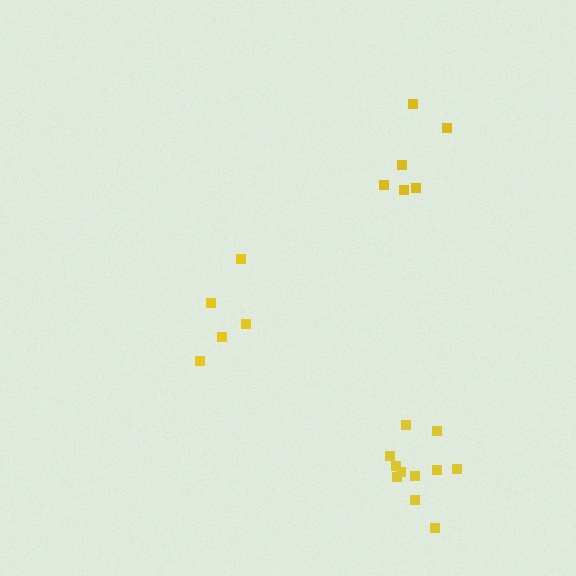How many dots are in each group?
Group 1: 11 dots, Group 2: 5 dots, Group 3: 6 dots (22 total).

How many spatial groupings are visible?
There are 3 spatial groupings.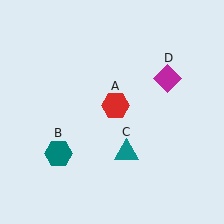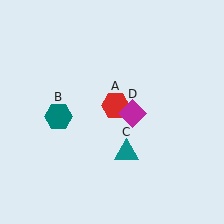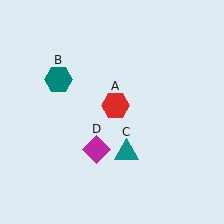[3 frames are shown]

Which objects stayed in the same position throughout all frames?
Red hexagon (object A) and teal triangle (object C) remained stationary.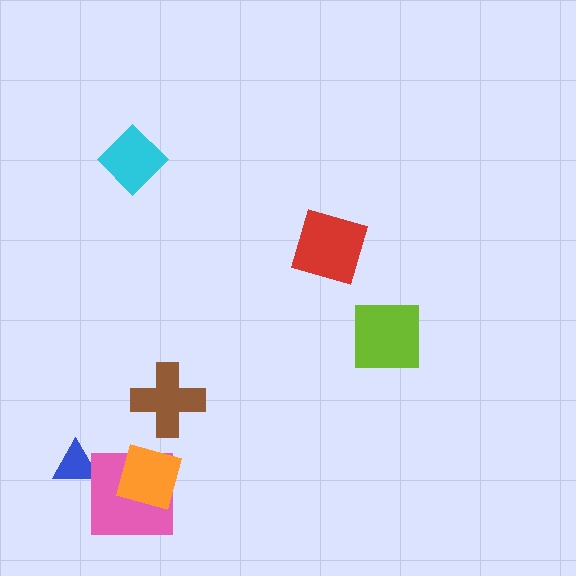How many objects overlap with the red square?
0 objects overlap with the red square.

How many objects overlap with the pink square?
1 object overlaps with the pink square.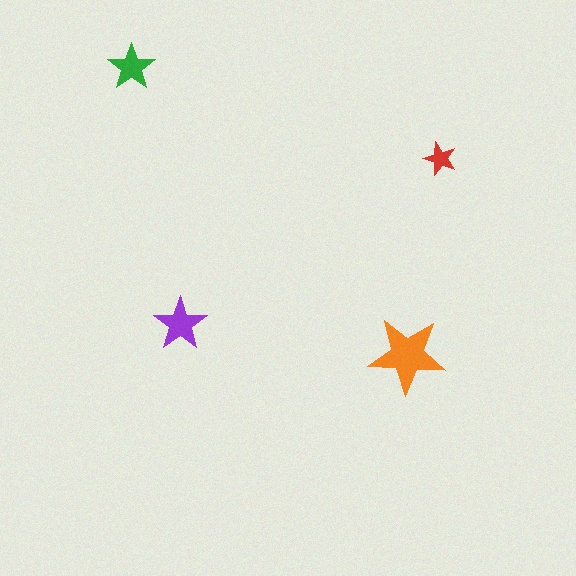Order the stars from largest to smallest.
the orange one, the purple one, the green one, the red one.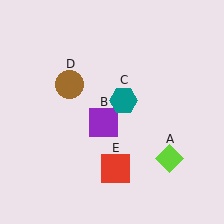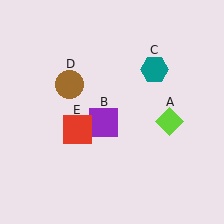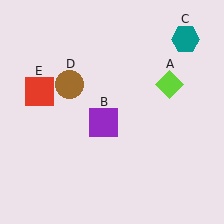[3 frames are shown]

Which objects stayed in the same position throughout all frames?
Purple square (object B) and brown circle (object D) remained stationary.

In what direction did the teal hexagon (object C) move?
The teal hexagon (object C) moved up and to the right.